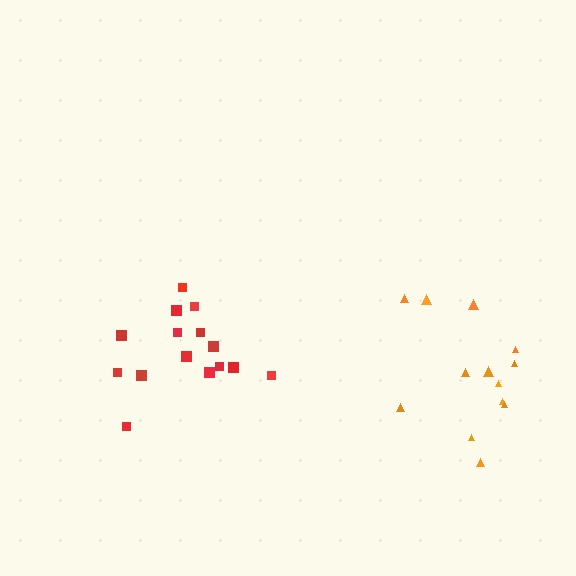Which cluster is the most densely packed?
Red.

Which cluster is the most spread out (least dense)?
Orange.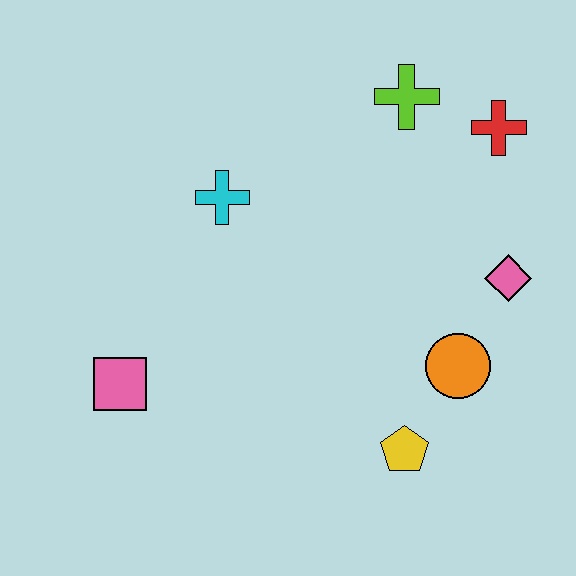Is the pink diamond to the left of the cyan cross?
No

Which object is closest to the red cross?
The lime cross is closest to the red cross.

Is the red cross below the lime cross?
Yes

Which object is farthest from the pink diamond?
The pink square is farthest from the pink diamond.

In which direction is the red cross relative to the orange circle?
The red cross is above the orange circle.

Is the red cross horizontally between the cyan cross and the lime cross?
No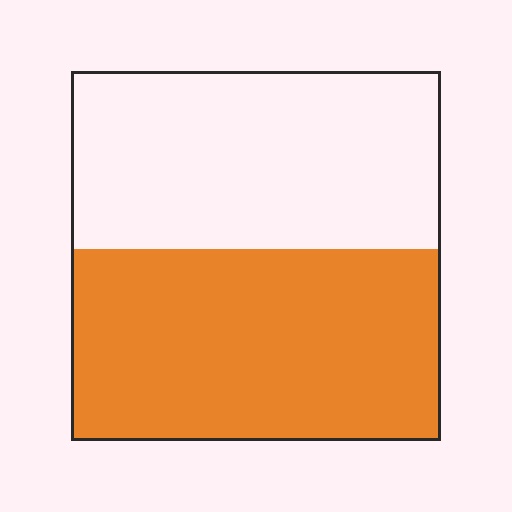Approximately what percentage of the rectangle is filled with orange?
Approximately 50%.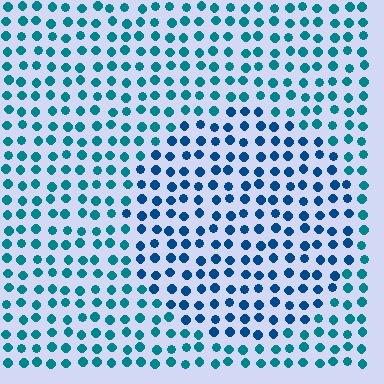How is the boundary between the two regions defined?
The boundary is defined purely by a slight shift in hue (about 26 degrees). Spacing, size, and orientation are identical on both sides.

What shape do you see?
I see a circle.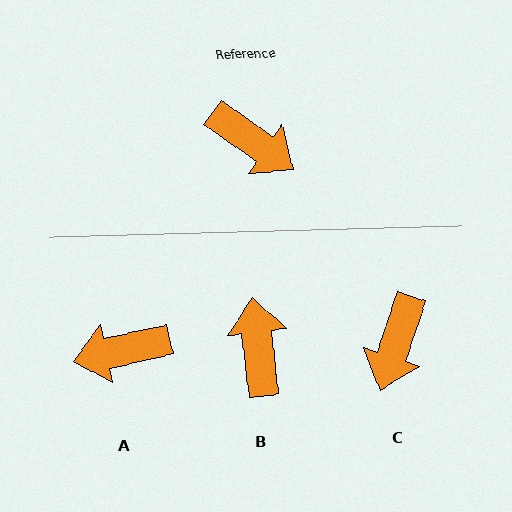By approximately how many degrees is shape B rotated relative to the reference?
Approximately 131 degrees counter-clockwise.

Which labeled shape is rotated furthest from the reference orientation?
A, about 132 degrees away.